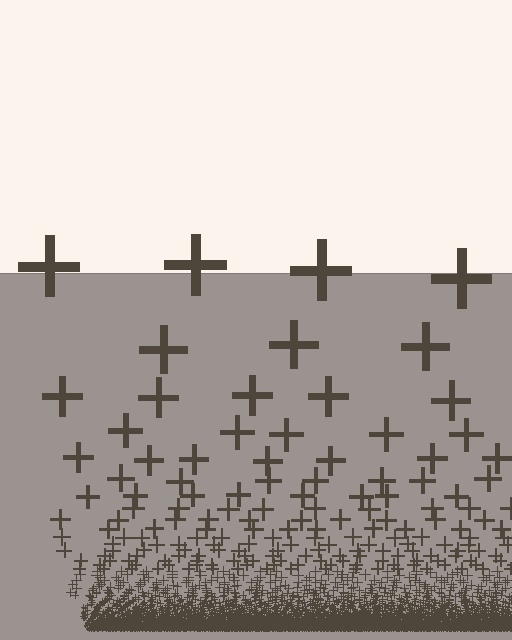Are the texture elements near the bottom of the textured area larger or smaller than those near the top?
Smaller. The gradient is inverted — elements near the bottom are smaller and denser.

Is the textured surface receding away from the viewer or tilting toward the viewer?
The surface appears to tilt toward the viewer. Texture elements get larger and sparser toward the top.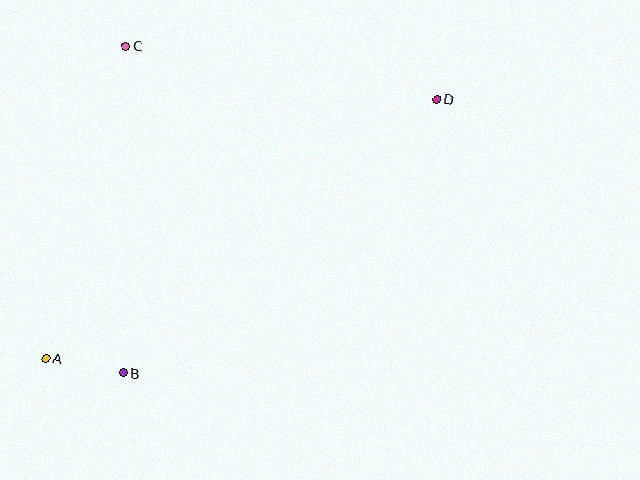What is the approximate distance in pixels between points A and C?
The distance between A and C is approximately 322 pixels.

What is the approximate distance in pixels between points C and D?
The distance between C and D is approximately 316 pixels.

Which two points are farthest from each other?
Points A and D are farthest from each other.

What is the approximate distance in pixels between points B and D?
The distance between B and D is approximately 416 pixels.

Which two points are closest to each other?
Points A and B are closest to each other.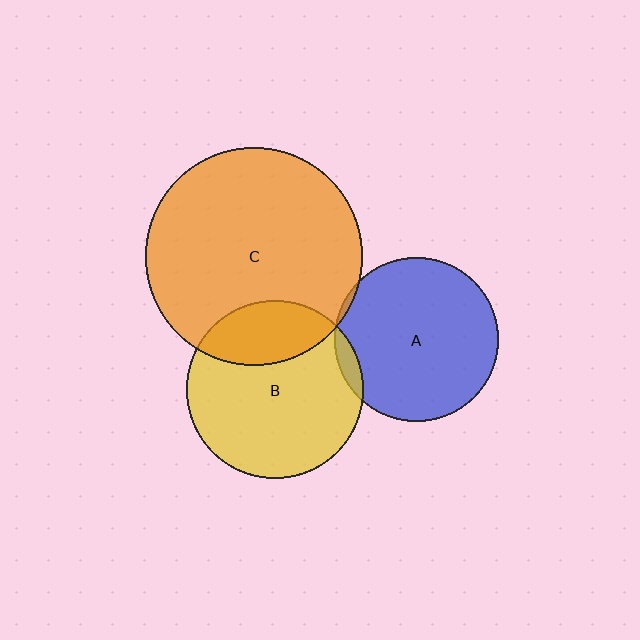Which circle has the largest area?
Circle C (orange).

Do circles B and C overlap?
Yes.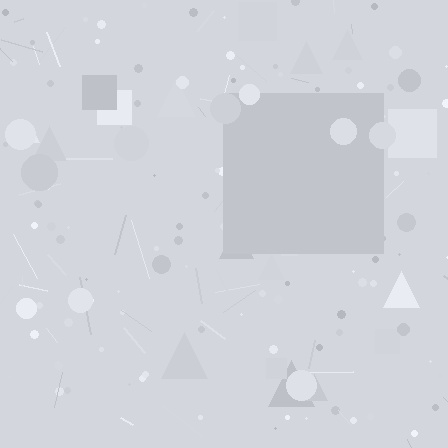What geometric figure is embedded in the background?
A square is embedded in the background.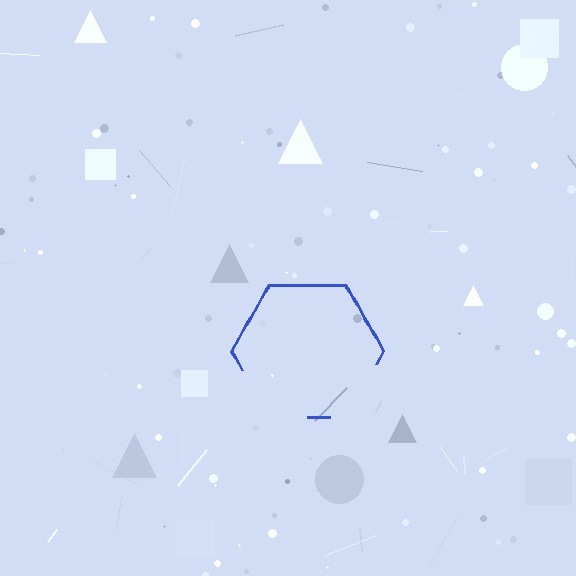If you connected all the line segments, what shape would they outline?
They would outline a hexagon.